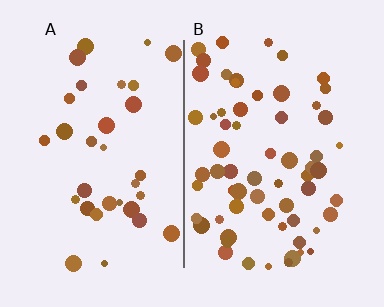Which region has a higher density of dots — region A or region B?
B (the right).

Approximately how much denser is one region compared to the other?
Approximately 1.9× — region B over region A.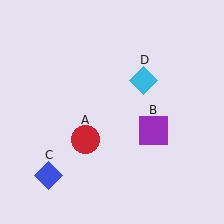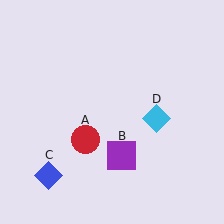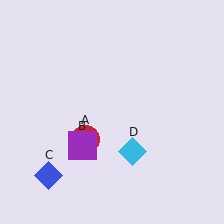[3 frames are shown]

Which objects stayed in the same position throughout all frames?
Red circle (object A) and blue diamond (object C) remained stationary.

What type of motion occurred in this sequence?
The purple square (object B), cyan diamond (object D) rotated clockwise around the center of the scene.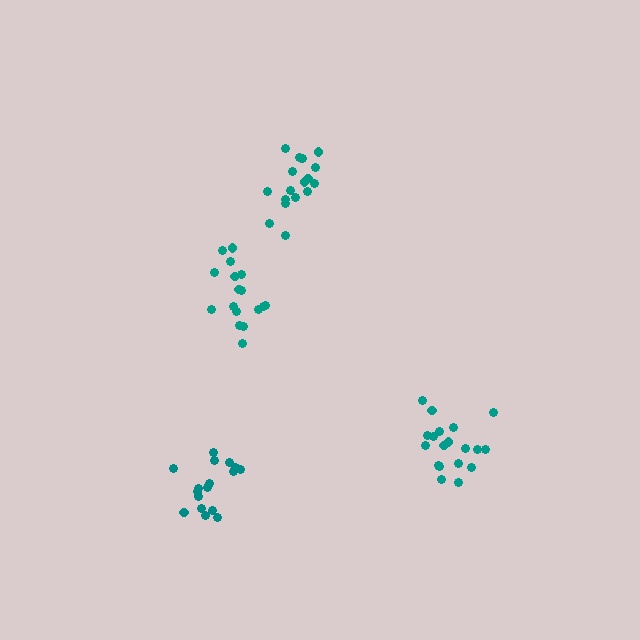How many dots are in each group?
Group 1: 18 dots, Group 2: 17 dots, Group 3: 19 dots, Group 4: 17 dots (71 total).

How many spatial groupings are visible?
There are 4 spatial groupings.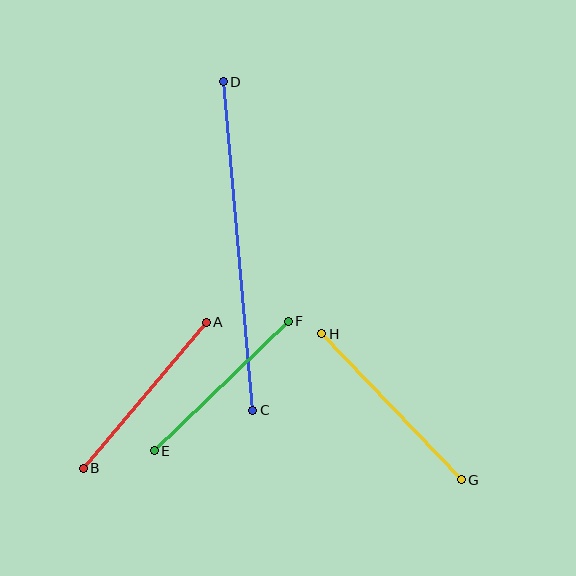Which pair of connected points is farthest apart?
Points C and D are farthest apart.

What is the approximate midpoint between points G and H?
The midpoint is at approximately (392, 407) pixels.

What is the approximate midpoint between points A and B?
The midpoint is at approximately (145, 395) pixels.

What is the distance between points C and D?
The distance is approximately 330 pixels.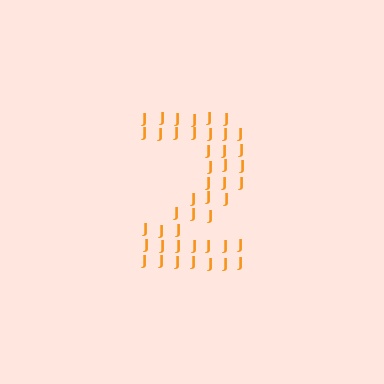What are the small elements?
The small elements are letter J's.